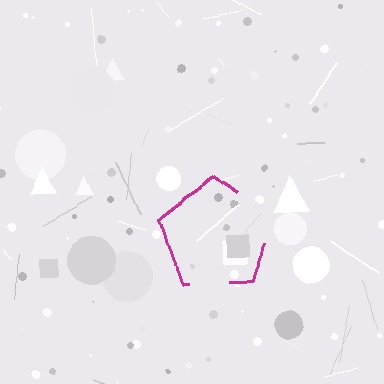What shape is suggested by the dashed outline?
The dashed outline suggests a pentagon.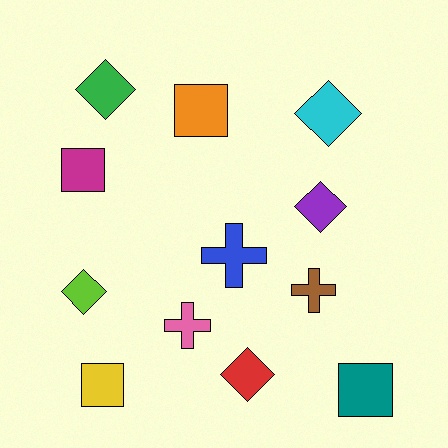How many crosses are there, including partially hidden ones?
There are 3 crosses.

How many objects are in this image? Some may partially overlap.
There are 12 objects.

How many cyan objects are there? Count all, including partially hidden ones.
There is 1 cyan object.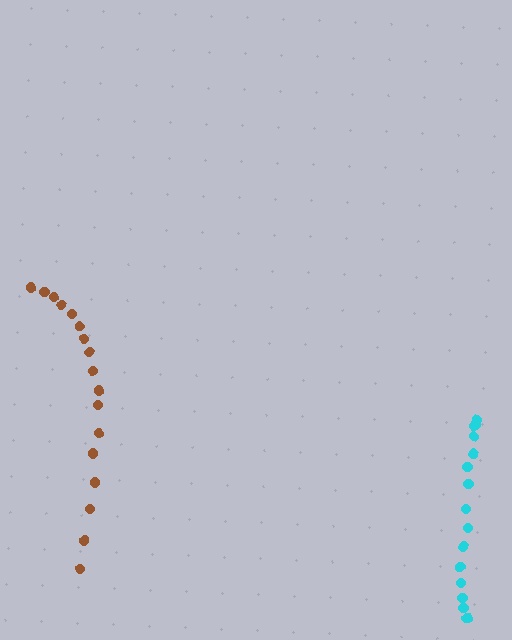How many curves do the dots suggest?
There are 2 distinct paths.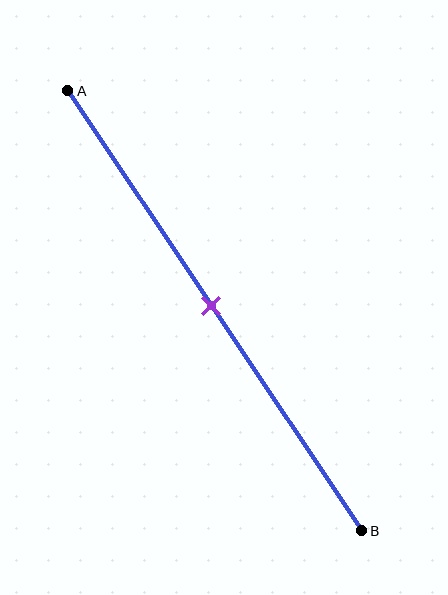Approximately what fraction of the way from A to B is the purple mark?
The purple mark is approximately 50% of the way from A to B.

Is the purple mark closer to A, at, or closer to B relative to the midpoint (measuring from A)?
The purple mark is approximately at the midpoint of segment AB.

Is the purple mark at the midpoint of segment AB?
Yes, the mark is approximately at the midpoint.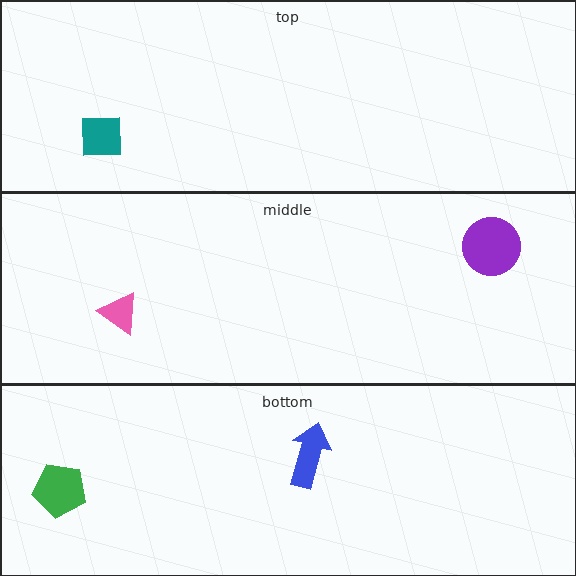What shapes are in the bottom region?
The blue arrow, the green pentagon.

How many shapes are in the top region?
1.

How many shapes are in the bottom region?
2.